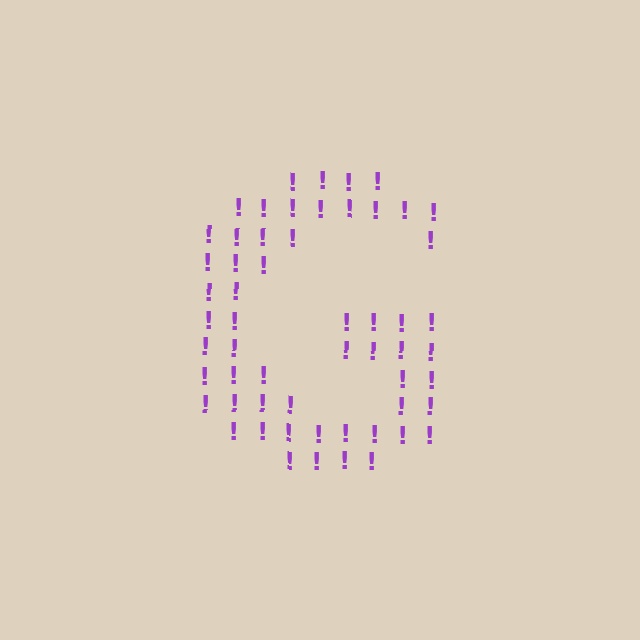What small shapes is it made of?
It is made of small exclamation marks.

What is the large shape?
The large shape is the letter G.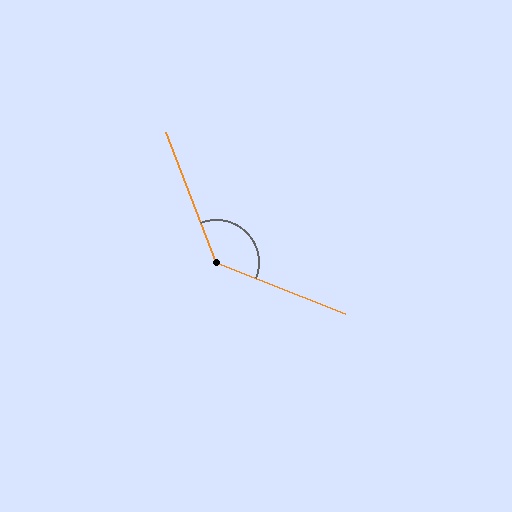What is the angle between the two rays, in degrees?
Approximately 133 degrees.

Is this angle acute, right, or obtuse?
It is obtuse.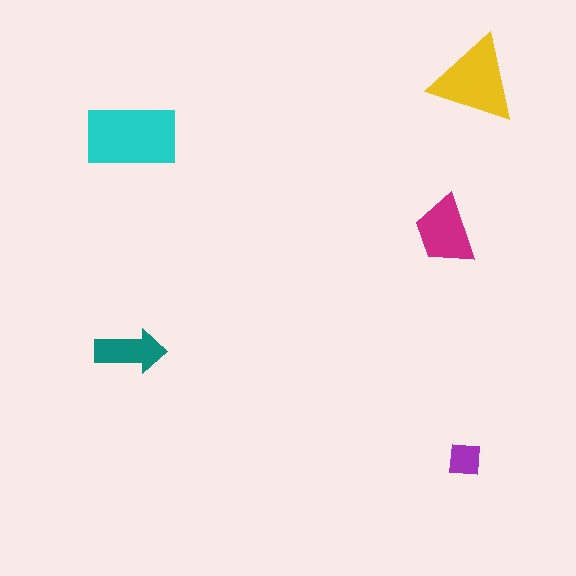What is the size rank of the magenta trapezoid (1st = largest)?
3rd.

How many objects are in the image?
There are 5 objects in the image.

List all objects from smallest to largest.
The purple square, the teal arrow, the magenta trapezoid, the yellow triangle, the cyan rectangle.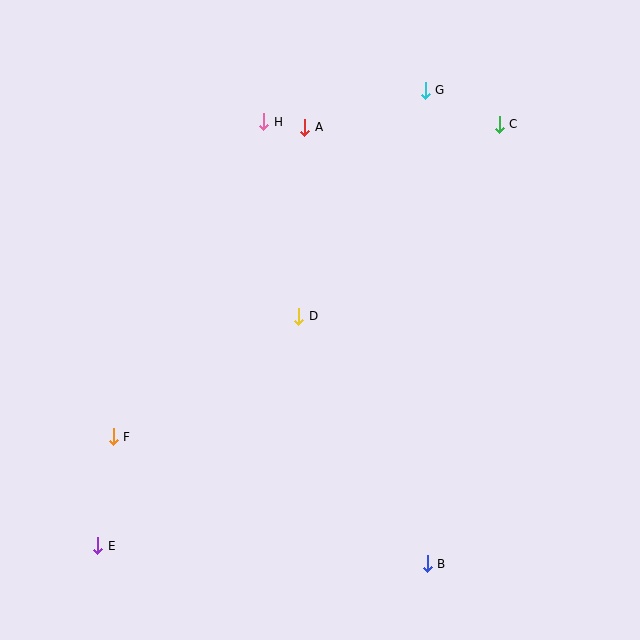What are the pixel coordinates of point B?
Point B is at (427, 564).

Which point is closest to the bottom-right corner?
Point B is closest to the bottom-right corner.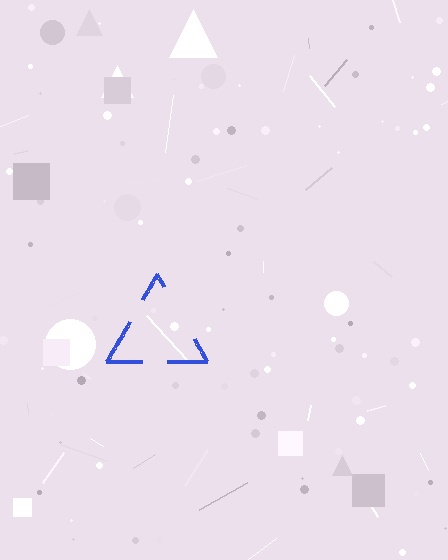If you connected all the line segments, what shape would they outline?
They would outline a triangle.